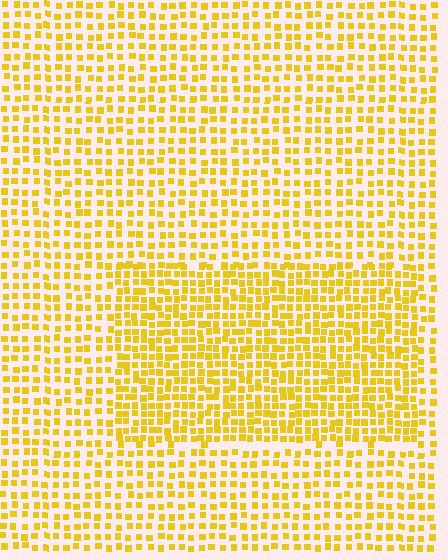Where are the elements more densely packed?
The elements are more densely packed inside the rectangle boundary.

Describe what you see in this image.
The image contains small yellow elements arranged at two different densities. A rectangle-shaped region is visible where the elements are more densely packed than the surrounding area.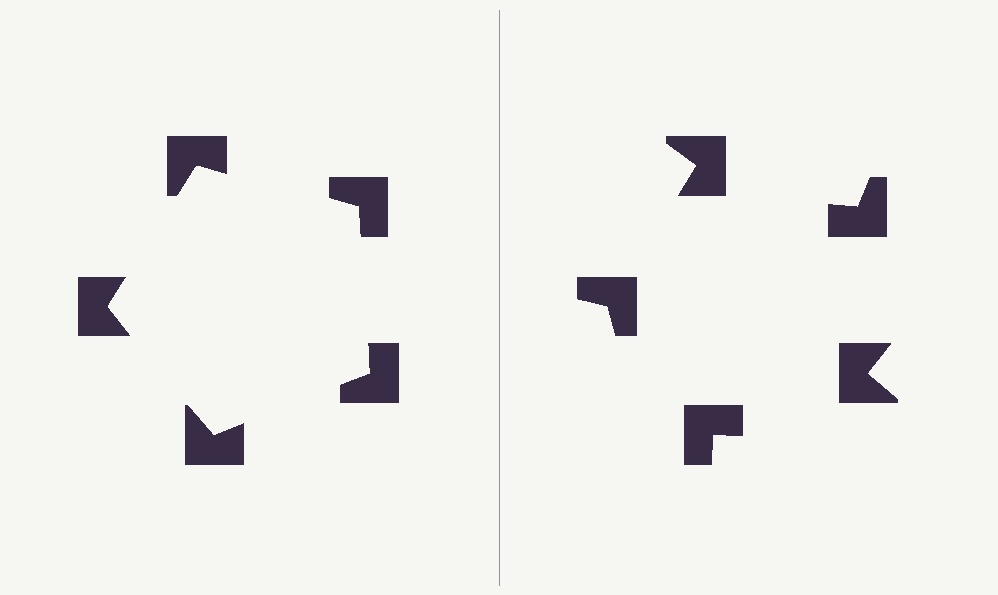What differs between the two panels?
The notched squares are positioned identically on both sides; only the wedge orientations differ. On the left they align to a pentagon; on the right they are misaligned.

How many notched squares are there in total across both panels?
10 — 5 on each side.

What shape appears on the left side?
An illusory pentagon.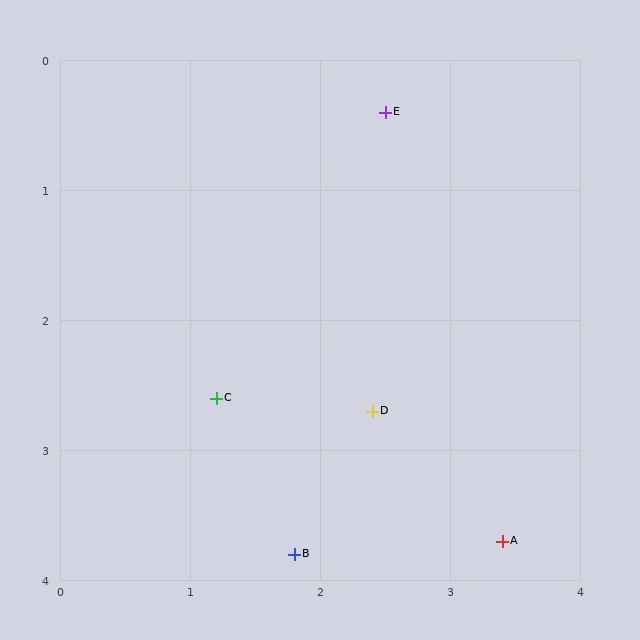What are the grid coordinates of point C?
Point C is at approximately (1.2, 2.6).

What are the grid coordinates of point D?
Point D is at approximately (2.4, 2.7).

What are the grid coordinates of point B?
Point B is at approximately (1.8, 3.8).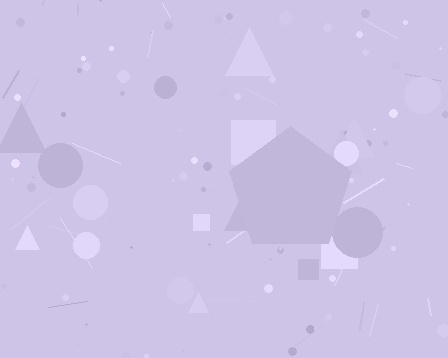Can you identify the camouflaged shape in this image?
The camouflaged shape is a pentagon.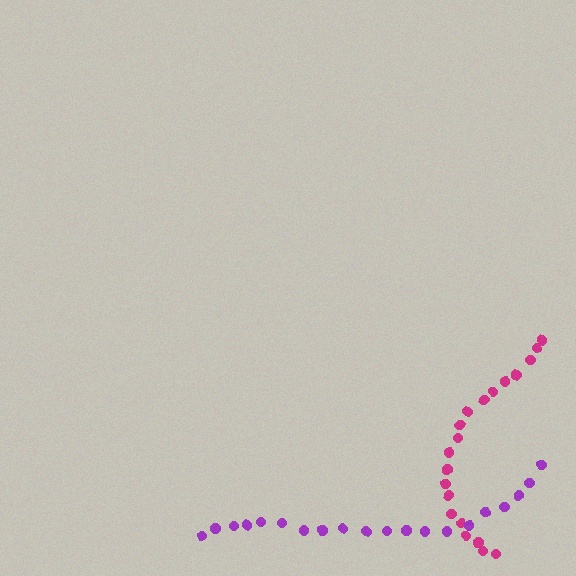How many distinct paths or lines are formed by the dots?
There are 2 distinct paths.